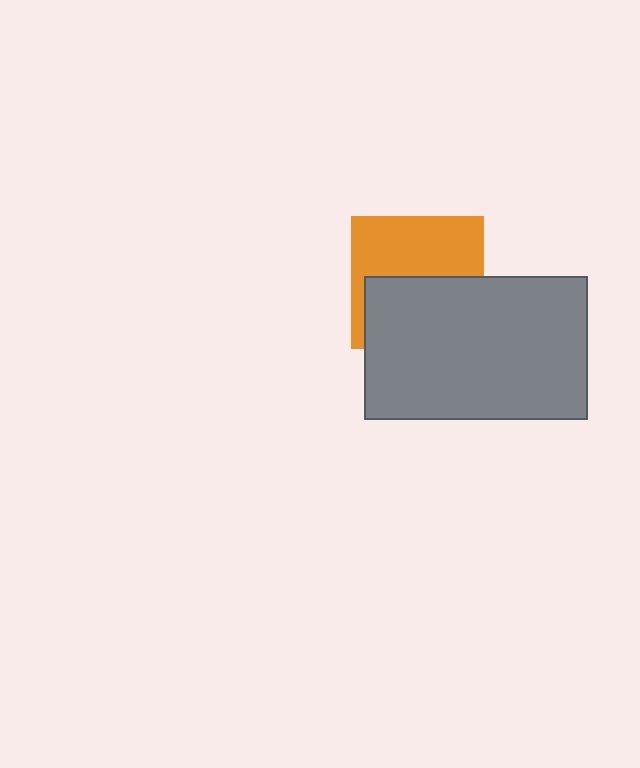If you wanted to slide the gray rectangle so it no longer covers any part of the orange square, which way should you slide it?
Slide it down — that is the most direct way to separate the two shapes.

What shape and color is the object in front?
The object in front is a gray rectangle.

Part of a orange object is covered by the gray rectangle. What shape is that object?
It is a square.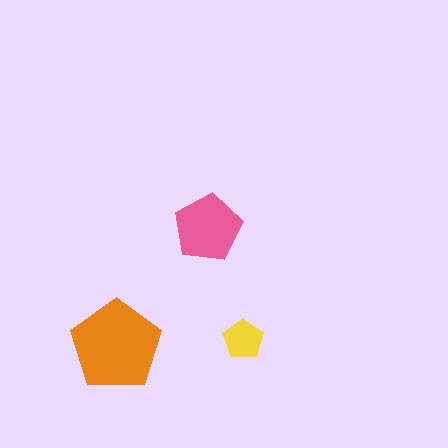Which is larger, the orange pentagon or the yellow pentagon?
The orange one.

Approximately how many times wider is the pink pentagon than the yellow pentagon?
About 1.5 times wider.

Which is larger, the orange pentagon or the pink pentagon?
The orange one.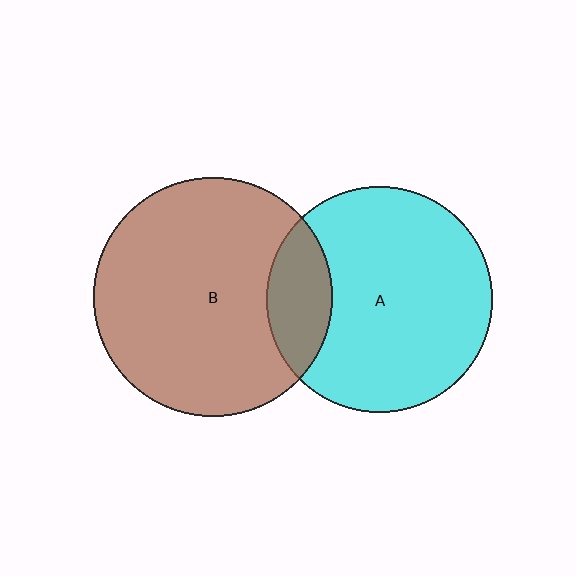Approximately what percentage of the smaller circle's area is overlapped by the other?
Approximately 20%.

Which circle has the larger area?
Circle B (brown).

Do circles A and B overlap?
Yes.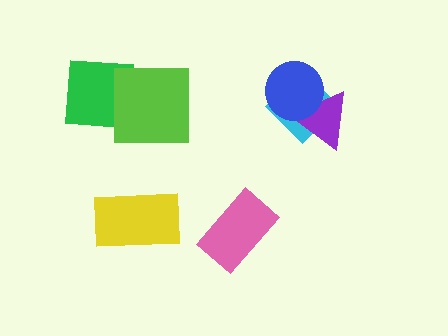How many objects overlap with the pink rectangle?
0 objects overlap with the pink rectangle.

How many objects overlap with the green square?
1 object overlaps with the green square.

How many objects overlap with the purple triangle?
2 objects overlap with the purple triangle.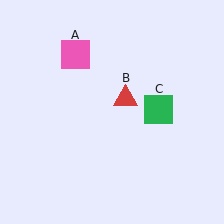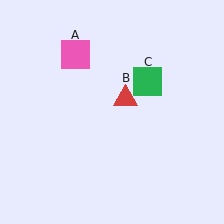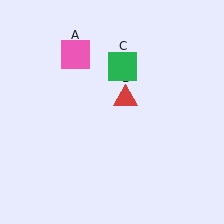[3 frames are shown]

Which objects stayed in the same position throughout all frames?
Pink square (object A) and red triangle (object B) remained stationary.